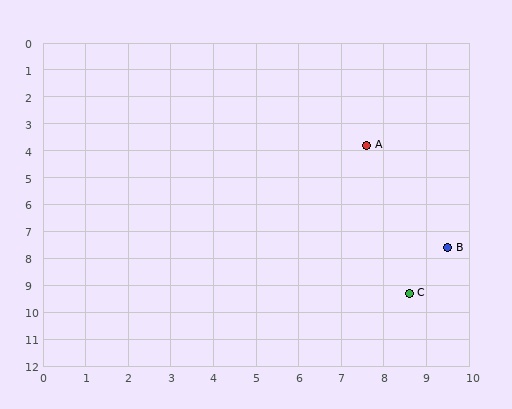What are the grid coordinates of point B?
Point B is at approximately (9.5, 7.6).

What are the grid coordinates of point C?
Point C is at approximately (8.6, 9.3).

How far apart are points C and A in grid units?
Points C and A are about 5.6 grid units apart.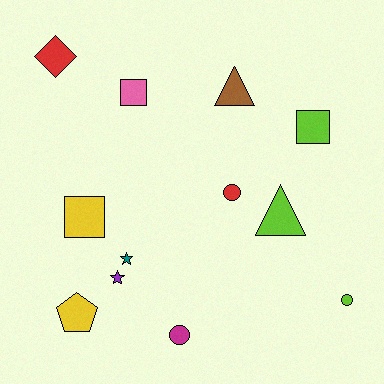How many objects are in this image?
There are 12 objects.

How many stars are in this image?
There are 2 stars.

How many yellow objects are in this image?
There are 2 yellow objects.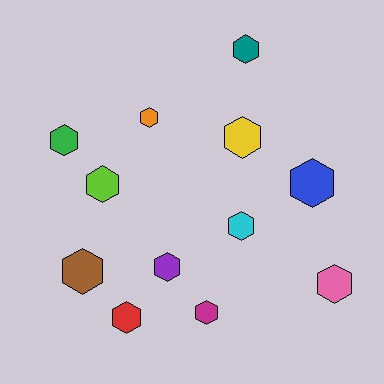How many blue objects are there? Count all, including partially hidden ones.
There is 1 blue object.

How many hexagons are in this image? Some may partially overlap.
There are 12 hexagons.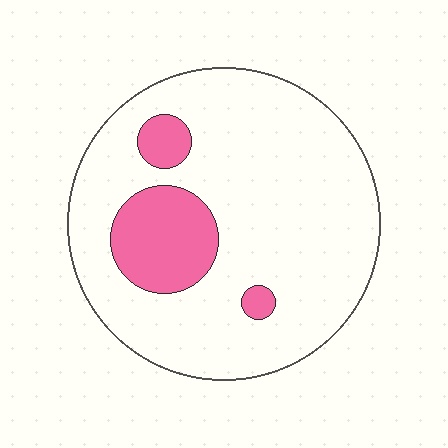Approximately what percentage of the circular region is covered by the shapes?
Approximately 15%.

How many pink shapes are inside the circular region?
3.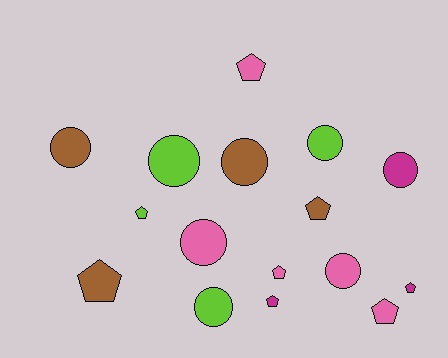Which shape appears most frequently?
Circle, with 8 objects.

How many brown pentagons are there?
There are 2 brown pentagons.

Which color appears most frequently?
Pink, with 5 objects.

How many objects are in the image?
There are 16 objects.